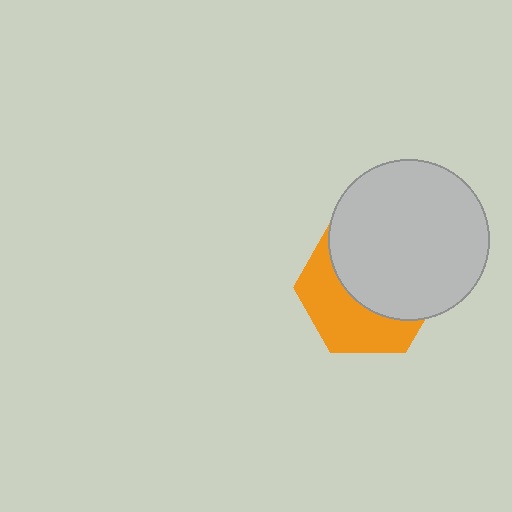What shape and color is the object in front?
The object in front is a light gray circle.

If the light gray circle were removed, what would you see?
You would see the complete orange hexagon.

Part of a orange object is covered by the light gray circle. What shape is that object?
It is a hexagon.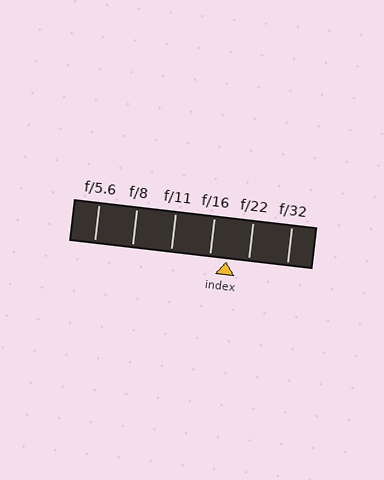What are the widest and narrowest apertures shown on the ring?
The widest aperture shown is f/5.6 and the narrowest is f/32.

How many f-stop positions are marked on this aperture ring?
There are 6 f-stop positions marked.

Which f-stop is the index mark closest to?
The index mark is closest to f/16.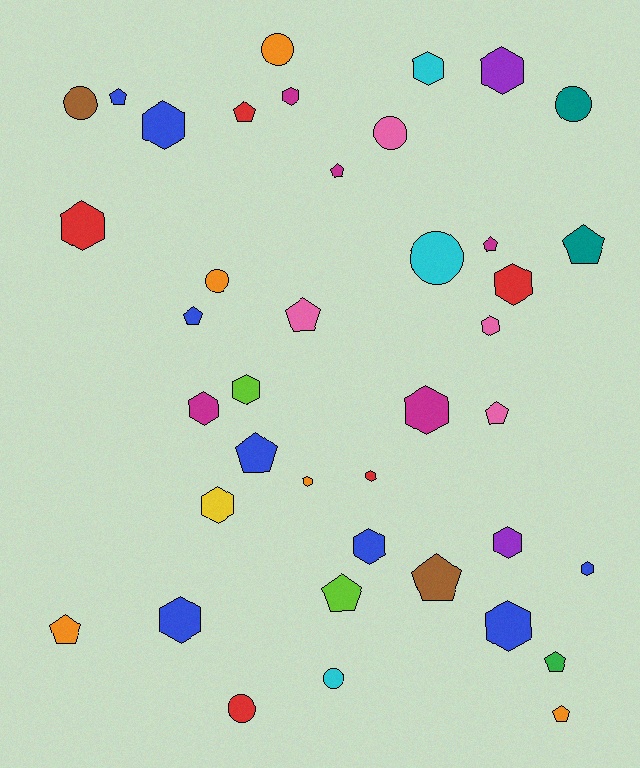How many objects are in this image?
There are 40 objects.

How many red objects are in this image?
There are 5 red objects.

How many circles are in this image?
There are 8 circles.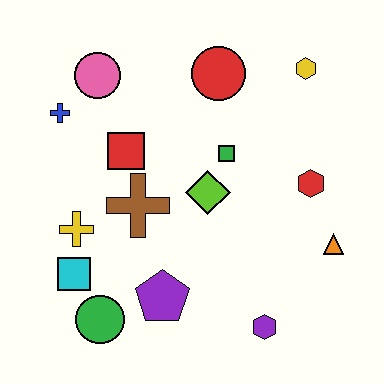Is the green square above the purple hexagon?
Yes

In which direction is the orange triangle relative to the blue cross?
The orange triangle is to the right of the blue cross.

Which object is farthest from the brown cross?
The yellow hexagon is farthest from the brown cross.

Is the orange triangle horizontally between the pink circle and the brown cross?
No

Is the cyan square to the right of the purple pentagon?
No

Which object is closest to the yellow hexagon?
The red circle is closest to the yellow hexagon.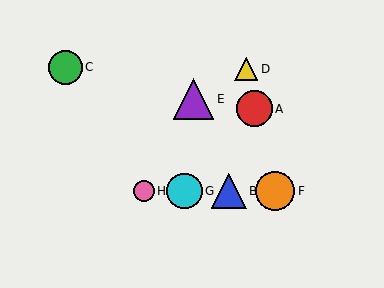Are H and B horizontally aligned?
Yes, both are at y≈191.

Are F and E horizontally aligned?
No, F is at y≈191 and E is at y≈99.